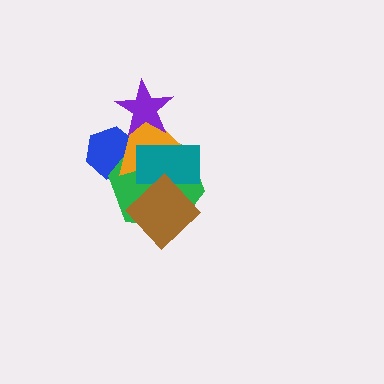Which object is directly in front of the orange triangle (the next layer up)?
The teal rectangle is directly in front of the orange triangle.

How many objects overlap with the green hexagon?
4 objects overlap with the green hexagon.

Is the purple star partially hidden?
No, no other shape covers it.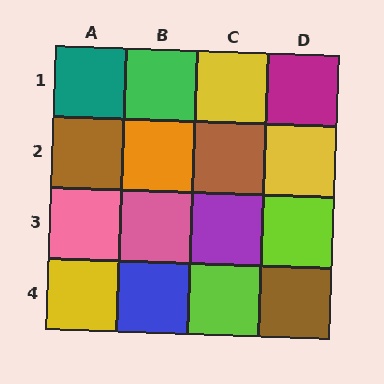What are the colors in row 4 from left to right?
Yellow, blue, lime, brown.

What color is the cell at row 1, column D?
Magenta.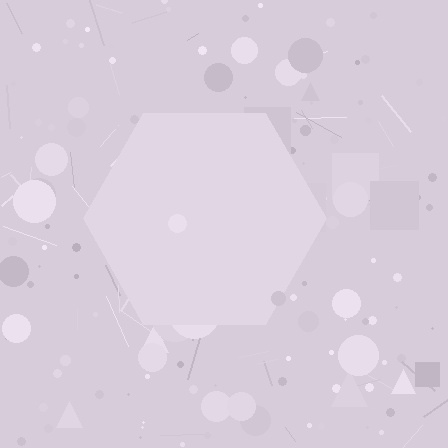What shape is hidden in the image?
A hexagon is hidden in the image.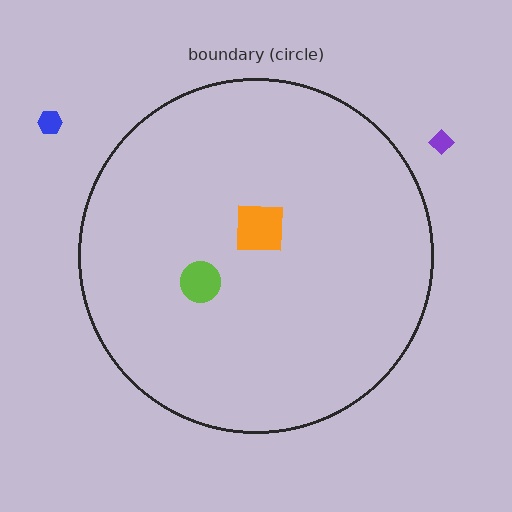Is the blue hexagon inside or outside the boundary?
Outside.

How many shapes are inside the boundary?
2 inside, 2 outside.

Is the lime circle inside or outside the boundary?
Inside.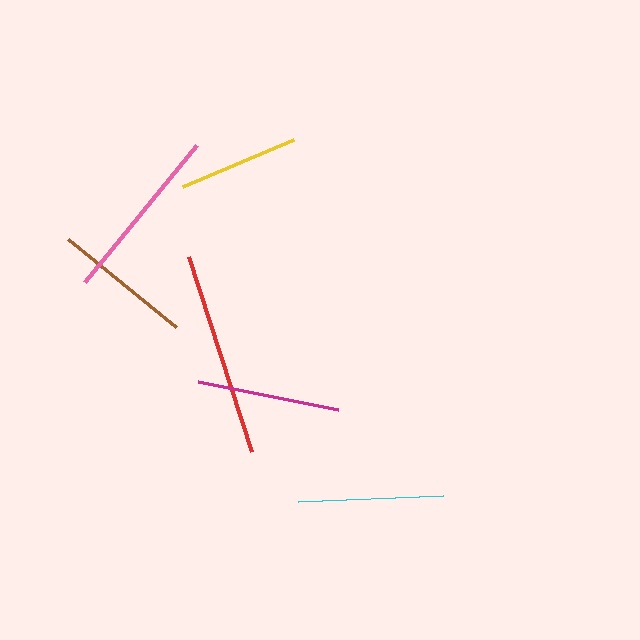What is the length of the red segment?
The red segment is approximately 205 pixels long.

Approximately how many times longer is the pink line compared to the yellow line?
The pink line is approximately 1.5 times the length of the yellow line.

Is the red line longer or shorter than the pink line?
The red line is longer than the pink line.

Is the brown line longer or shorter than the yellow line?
The brown line is longer than the yellow line.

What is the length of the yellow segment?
The yellow segment is approximately 120 pixels long.